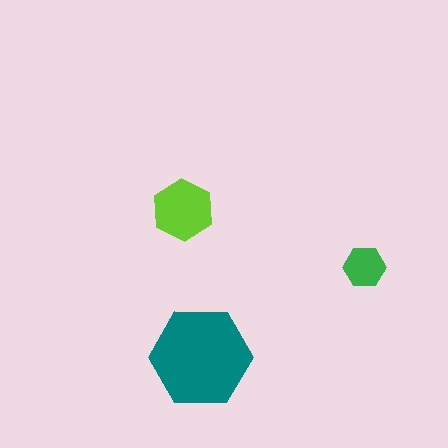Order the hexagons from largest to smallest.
the teal one, the lime one, the green one.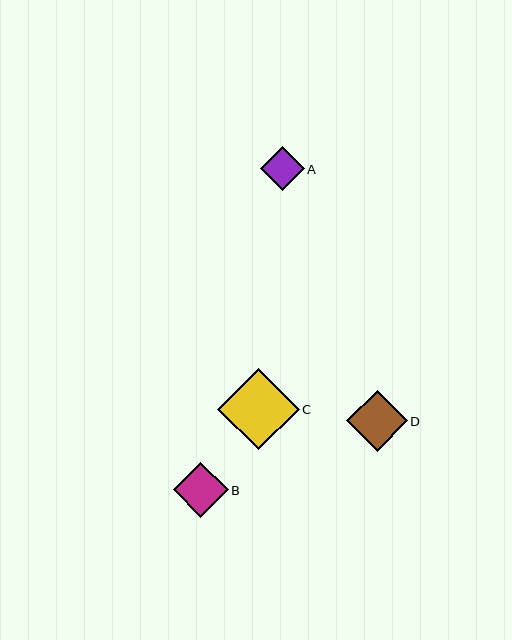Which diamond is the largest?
Diamond C is the largest with a size of approximately 82 pixels.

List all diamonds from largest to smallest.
From largest to smallest: C, D, B, A.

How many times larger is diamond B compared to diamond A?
Diamond B is approximately 1.2 times the size of diamond A.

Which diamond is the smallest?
Diamond A is the smallest with a size of approximately 44 pixels.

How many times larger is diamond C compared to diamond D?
Diamond C is approximately 1.4 times the size of diamond D.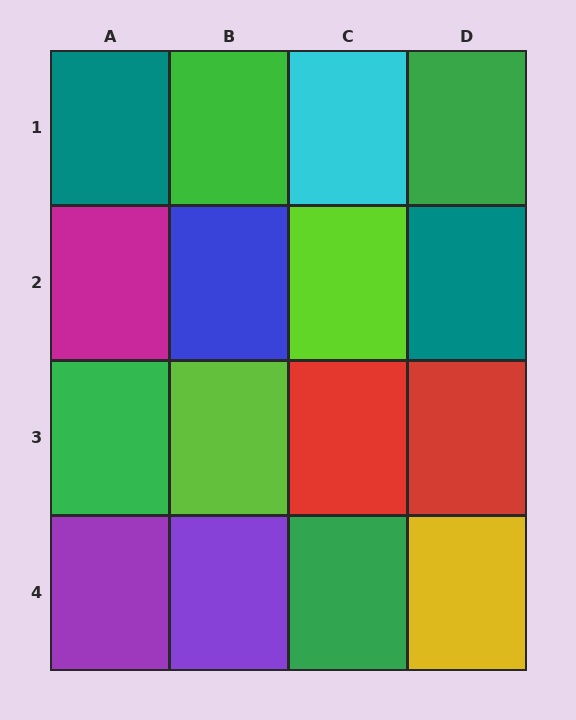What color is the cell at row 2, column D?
Teal.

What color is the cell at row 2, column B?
Blue.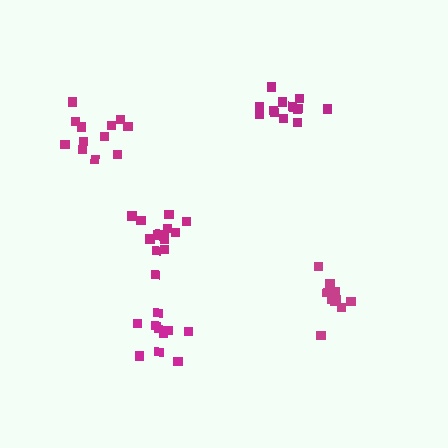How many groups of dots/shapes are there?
There are 5 groups.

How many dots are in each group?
Group 1: 14 dots, Group 2: 11 dots, Group 3: 13 dots, Group 4: 10 dots, Group 5: 13 dots (61 total).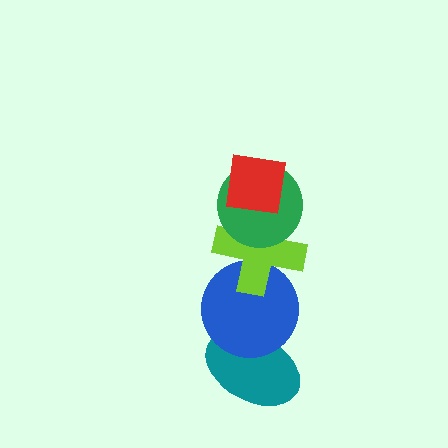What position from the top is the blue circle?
The blue circle is 4th from the top.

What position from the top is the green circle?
The green circle is 2nd from the top.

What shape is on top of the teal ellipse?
The blue circle is on top of the teal ellipse.